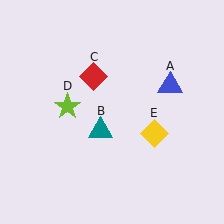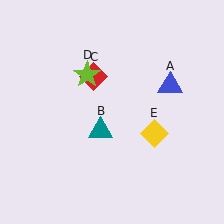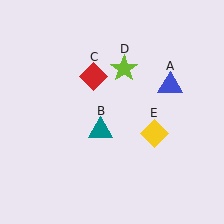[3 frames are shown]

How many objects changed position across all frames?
1 object changed position: lime star (object D).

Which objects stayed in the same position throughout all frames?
Blue triangle (object A) and teal triangle (object B) and red diamond (object C) and yellow diamond (object E) remained stationary.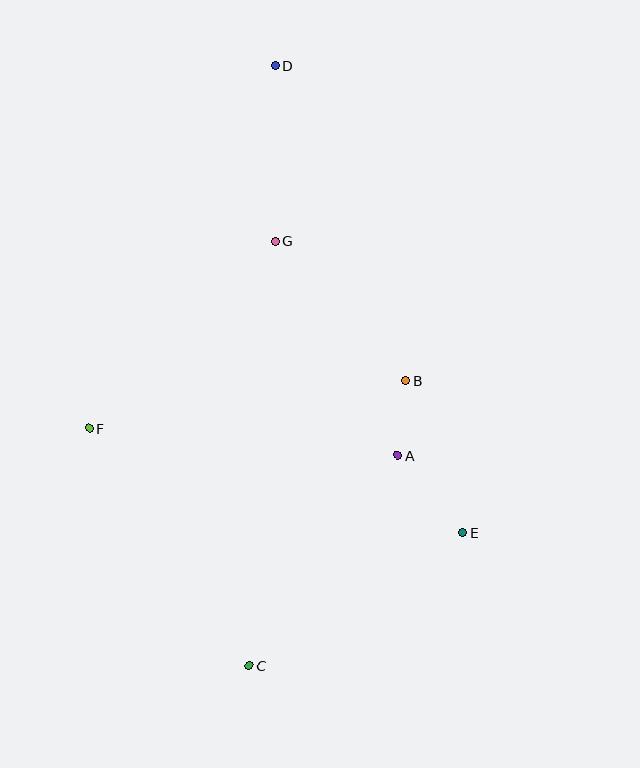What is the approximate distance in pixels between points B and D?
The distance between B and D is approximately 340 pixels.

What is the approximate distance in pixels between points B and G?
The distance between B and G is approximately 191 pixels.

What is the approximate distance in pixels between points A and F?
The distance between A and F is approximately 309 pixels.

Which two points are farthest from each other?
Points C and D are farthest from each other.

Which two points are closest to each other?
Points A and B are closest to each other.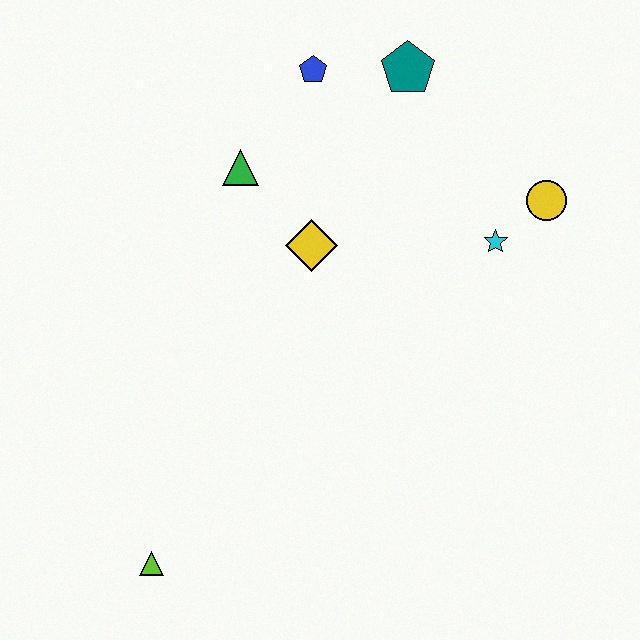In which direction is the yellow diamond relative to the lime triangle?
The yellow diamond is above the lime triangle.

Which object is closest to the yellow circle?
The cyan star is closest to the yellow circle.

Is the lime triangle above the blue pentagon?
No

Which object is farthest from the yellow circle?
The lime triangle is farthest from the yellow circle.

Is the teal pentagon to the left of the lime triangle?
No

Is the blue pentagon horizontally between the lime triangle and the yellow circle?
Yes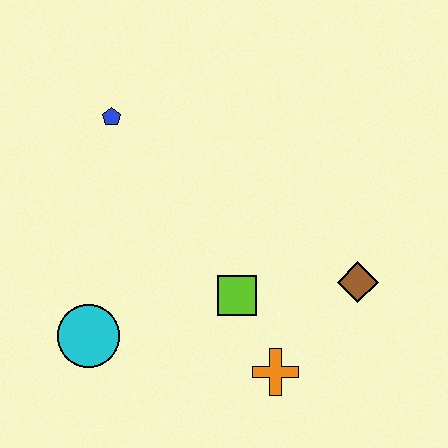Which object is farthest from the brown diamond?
The blue pentagon is farthest from the brown diamond.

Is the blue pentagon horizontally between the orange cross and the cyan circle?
Yes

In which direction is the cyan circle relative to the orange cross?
The cyan circle is to the left of the orange cross.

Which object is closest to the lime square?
The orange cross is closest to the lime square.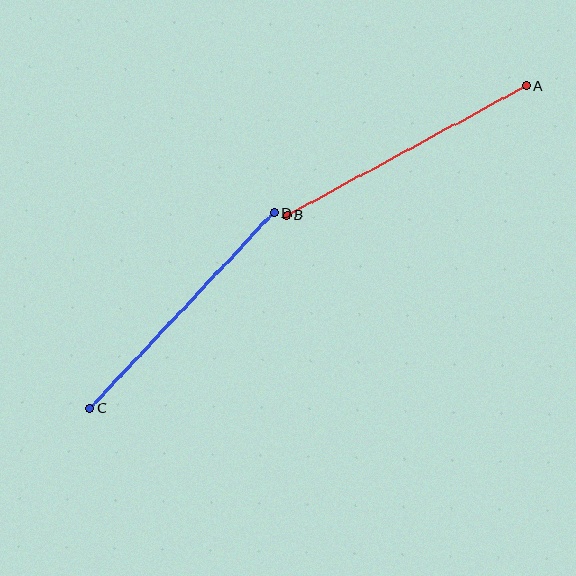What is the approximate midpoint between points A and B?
The midpoint is at approximately (407, 150) pixels.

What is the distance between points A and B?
The distance is approximately 273 pixels.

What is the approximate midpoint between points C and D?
The midpoint is at approximately (182, 310) pixels.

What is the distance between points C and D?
The distance is approximately 268 pixels.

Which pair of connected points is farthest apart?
Points A and B are farthest apart.